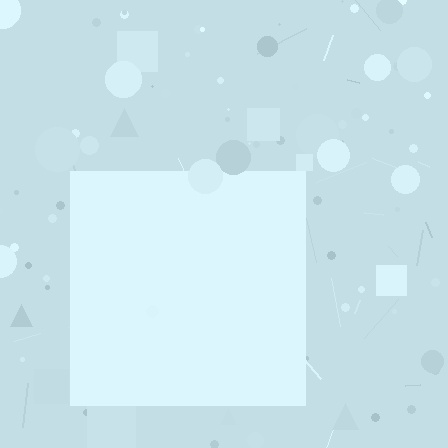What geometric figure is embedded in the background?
A square is embedded in the background.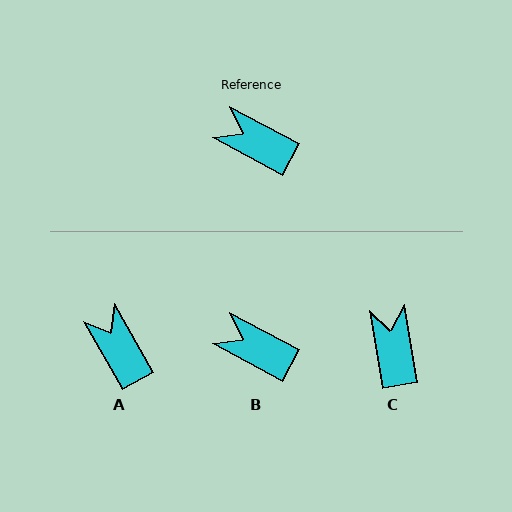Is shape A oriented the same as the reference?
No, it is off by about 32 degrees.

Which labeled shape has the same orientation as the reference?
B.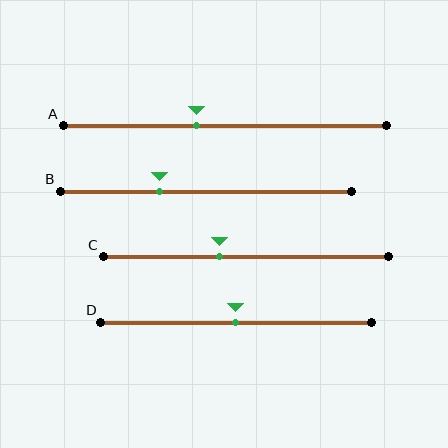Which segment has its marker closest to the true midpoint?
Segment D has its marker closest to the true midpoint.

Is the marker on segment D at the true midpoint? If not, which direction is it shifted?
Yes, the marker on segment D is at the true midpoint.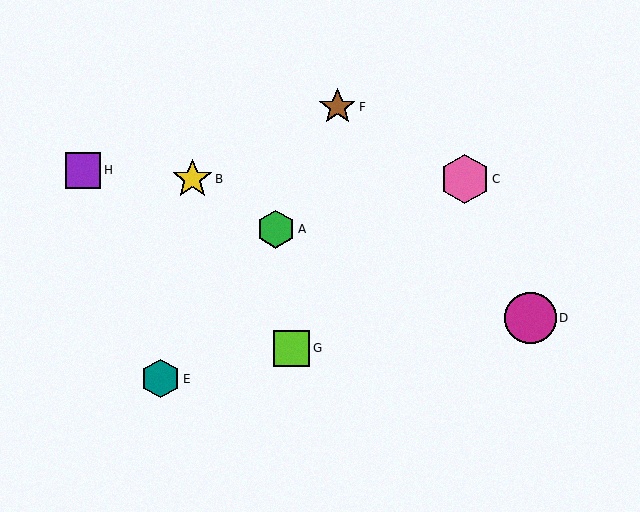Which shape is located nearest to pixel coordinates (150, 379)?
The teal hexagon (labeled E) at (160, 379) is nearest to that location.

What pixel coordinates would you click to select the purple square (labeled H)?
Click at (83, 170) to select the purple square H.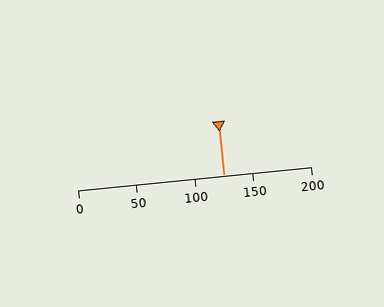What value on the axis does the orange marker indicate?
The marker indicates approximately 125.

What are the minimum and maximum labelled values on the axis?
The axis runs from 0 to 200.